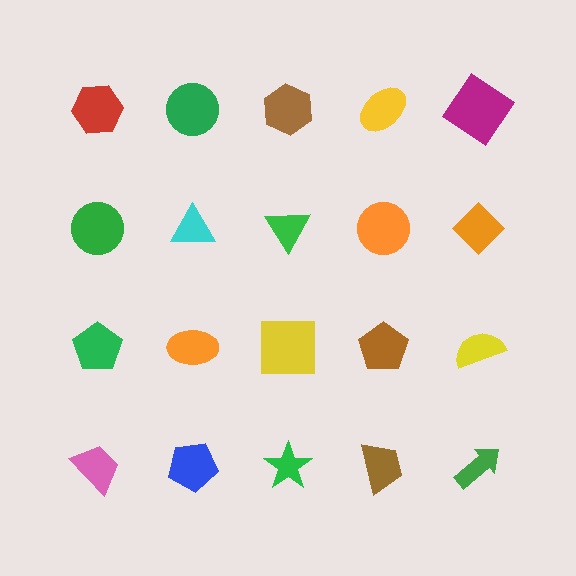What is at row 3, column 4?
A brown pentagon.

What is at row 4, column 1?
A pink trapezoid.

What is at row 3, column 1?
A green pentagon.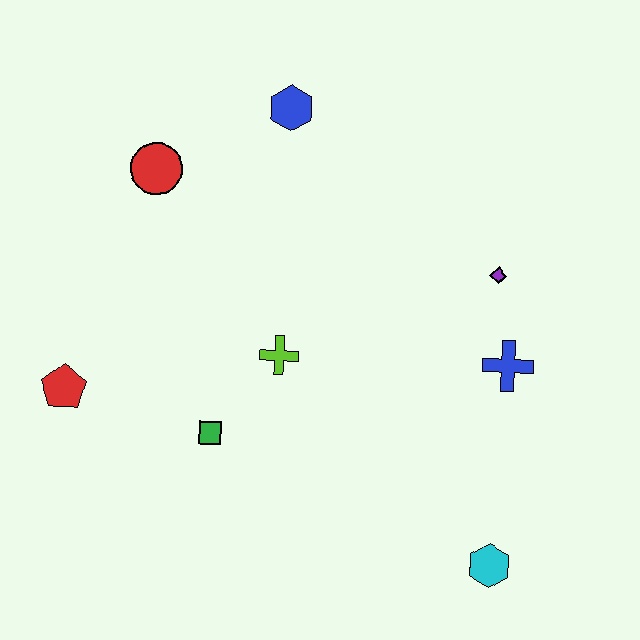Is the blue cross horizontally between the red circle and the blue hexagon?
No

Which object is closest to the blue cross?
The purple diamond is closest to the blue cross.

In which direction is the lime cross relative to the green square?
The lime cross is above the green square.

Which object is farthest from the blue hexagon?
The cyan hexagon is farthest from the blue hexagon.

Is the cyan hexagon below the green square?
Yes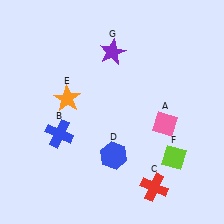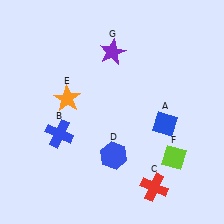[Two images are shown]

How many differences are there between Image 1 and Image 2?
There is 1 difference between the two images.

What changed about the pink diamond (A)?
In Image 1, A is pink. In Image 2, it changed to blue.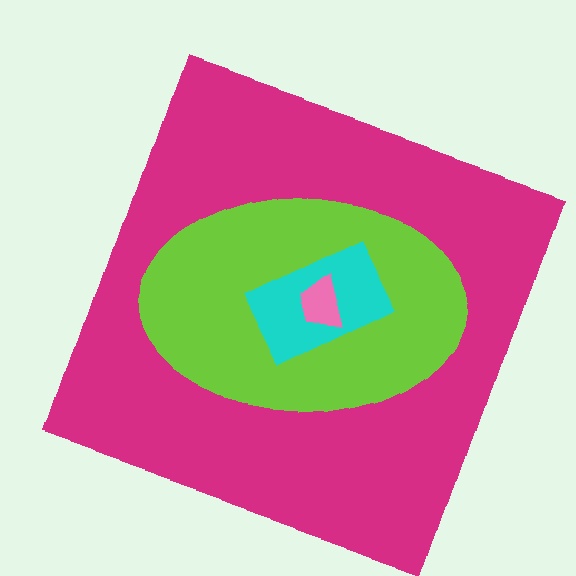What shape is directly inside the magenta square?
The lime ellipse.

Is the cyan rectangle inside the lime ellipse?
Yes.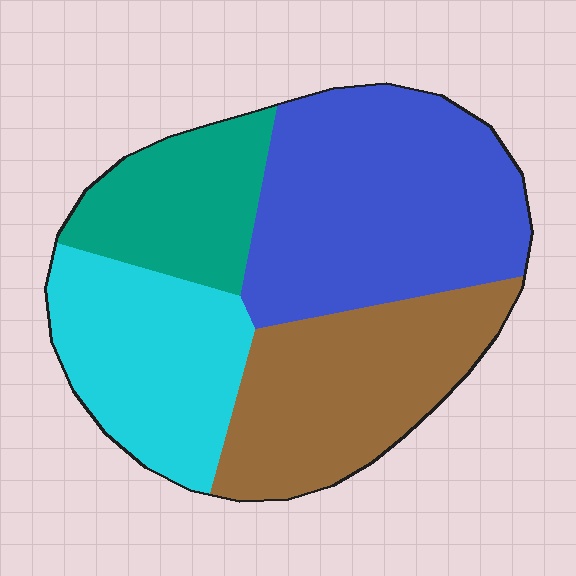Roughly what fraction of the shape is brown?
Brown covers 26% of the shape.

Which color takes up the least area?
Teal, at roughly 15%.